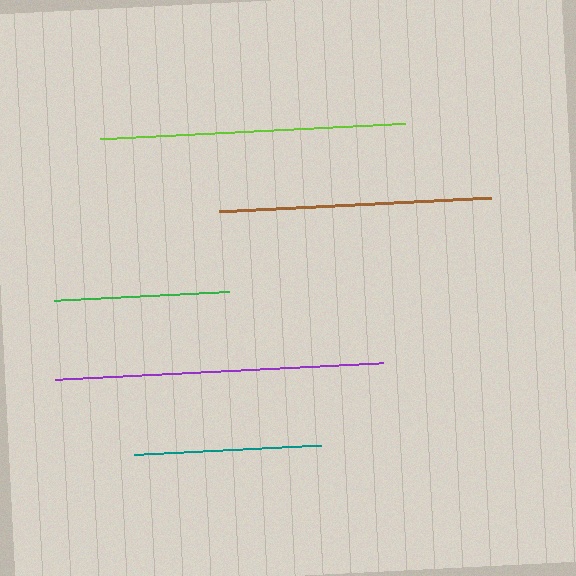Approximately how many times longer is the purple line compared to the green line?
The purple line is approximately 1.9 times the length of the green line.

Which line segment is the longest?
The purple line is the longest at approximately 328 pixels.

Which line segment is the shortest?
The green line is the shortest at approximately 175 pixels.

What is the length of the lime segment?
The lime segment is approximately 305 pixels long.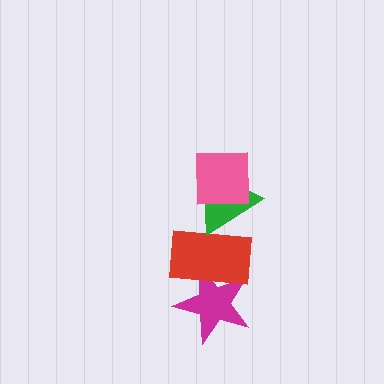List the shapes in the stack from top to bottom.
From top to bottom: the pink square, the green triangle, the red rectangle, the magenta star.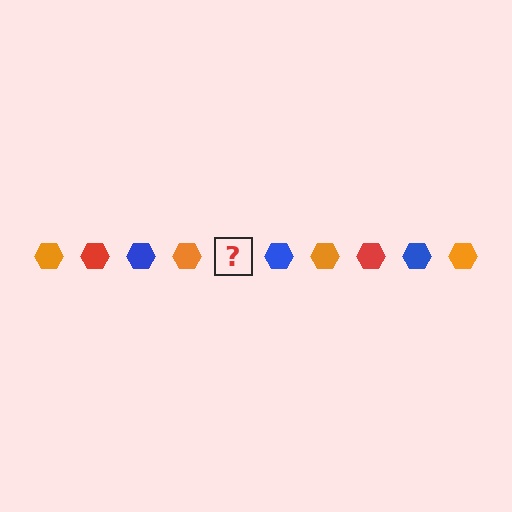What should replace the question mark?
The question mark should be replaced with a red hexagon.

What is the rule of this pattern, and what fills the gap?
The rule is that the pattern cycles through orange, red, blue hexagons. The gap should be filled with a red hexagon.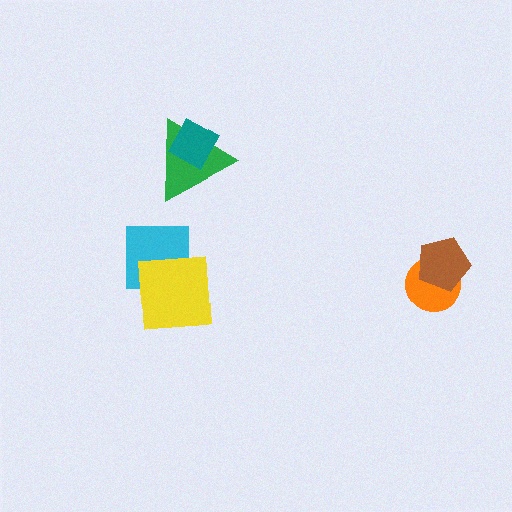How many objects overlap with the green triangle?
1 object overlaps with the green triangle.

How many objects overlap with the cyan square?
1 object overlaps with the cyan square.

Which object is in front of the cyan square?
The yellow square is in front of the cyan square.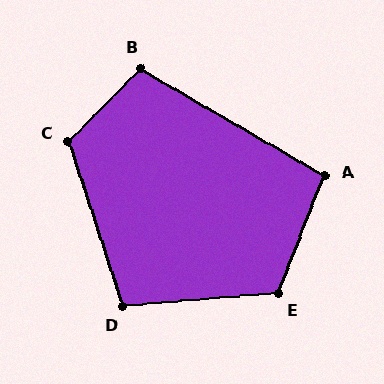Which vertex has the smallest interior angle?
A, at approximately 99 degrees.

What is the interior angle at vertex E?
Approximately 116 degrees (obtuse).